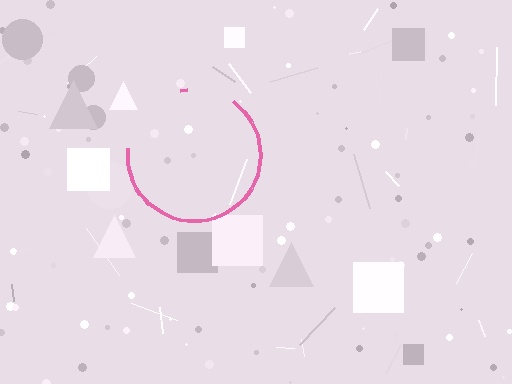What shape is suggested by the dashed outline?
The dashed outline suggests a circle.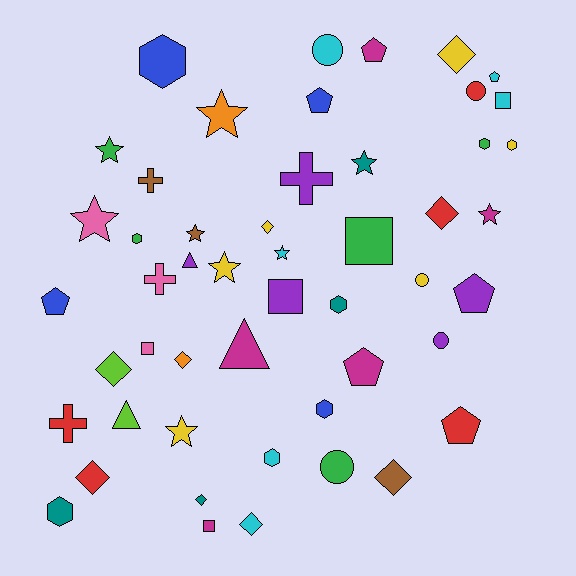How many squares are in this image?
There are 5 squares.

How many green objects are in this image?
There are 5 green objects.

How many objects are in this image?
There are 50 objects.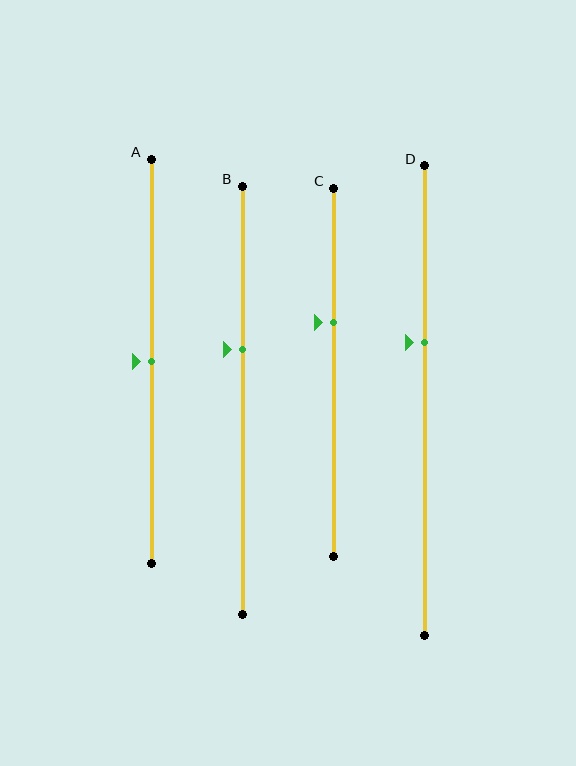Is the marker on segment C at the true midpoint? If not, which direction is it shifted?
No, the marker on segment C is shifted upward by about 14% of the segment length.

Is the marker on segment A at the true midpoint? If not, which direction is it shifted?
Yes, the marker on segment A is at the true midpoint.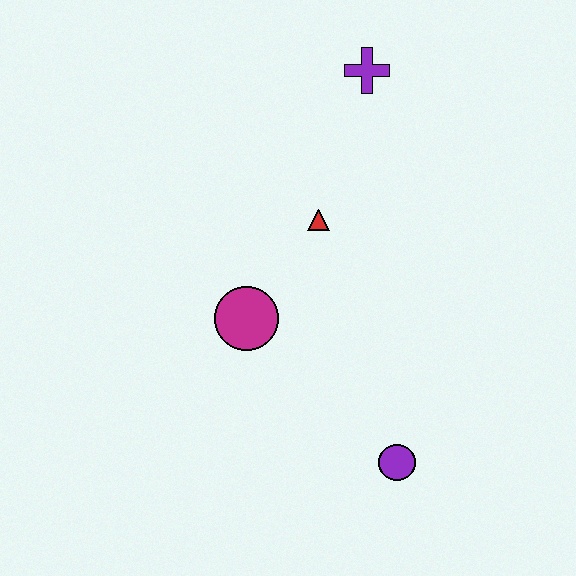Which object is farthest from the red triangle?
The purple circle is farthest from the red triangle.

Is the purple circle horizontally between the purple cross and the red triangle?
No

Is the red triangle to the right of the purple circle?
No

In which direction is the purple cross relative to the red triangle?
The purple cross is above the red triangle.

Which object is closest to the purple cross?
The red triangle is closest to the purple cross.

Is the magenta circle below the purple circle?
No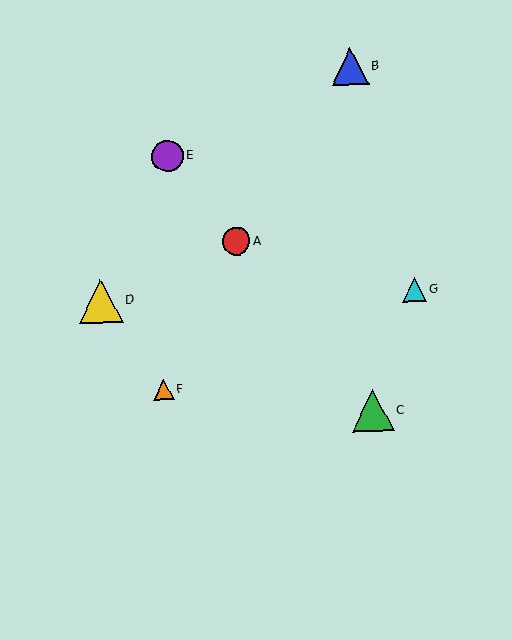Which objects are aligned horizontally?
Objects D, G are aligned horizontally.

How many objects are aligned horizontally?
2 objects (D, G) are aligned horizontally.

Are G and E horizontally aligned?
No, G is at y≈290 and E is at y≈156.